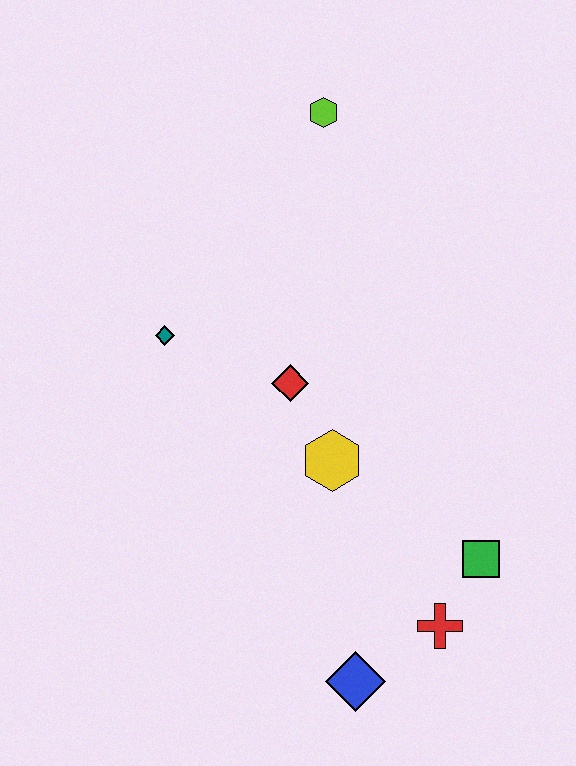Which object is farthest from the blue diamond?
The lime hexagon is farthest from the blue diamond.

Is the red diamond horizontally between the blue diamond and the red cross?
No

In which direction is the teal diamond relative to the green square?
The teal diamond is to the left of the green square.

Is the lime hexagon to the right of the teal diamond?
Yes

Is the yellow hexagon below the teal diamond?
Yes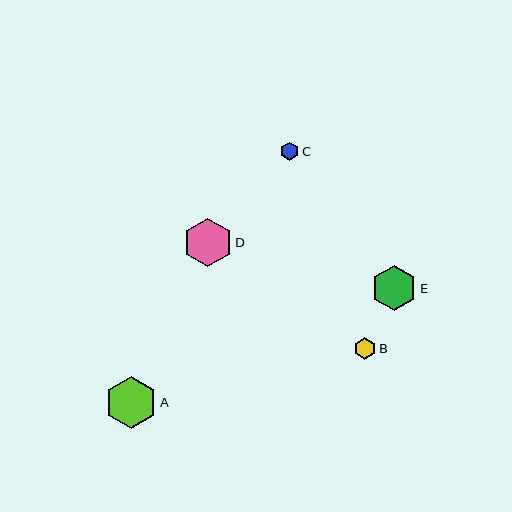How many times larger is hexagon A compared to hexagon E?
Hexagon A is approximately 1.2 times the size of hexagon E.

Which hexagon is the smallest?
Hexagon C is the smallest with a size of approximately 18 pixels.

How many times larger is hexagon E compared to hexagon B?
Hexagon E is approximately 2.1 times the size of hexagon B.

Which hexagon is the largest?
Hexagon A is the largest with a size of approximately 53 pixels.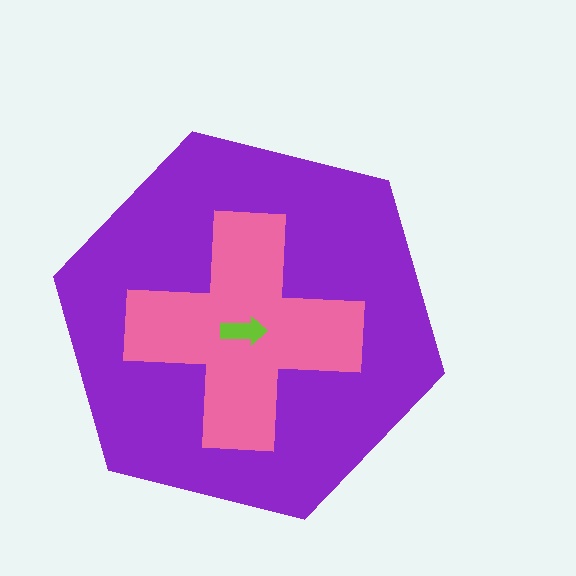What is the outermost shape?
The purple hexagon.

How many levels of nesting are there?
3.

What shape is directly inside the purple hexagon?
The pink cross.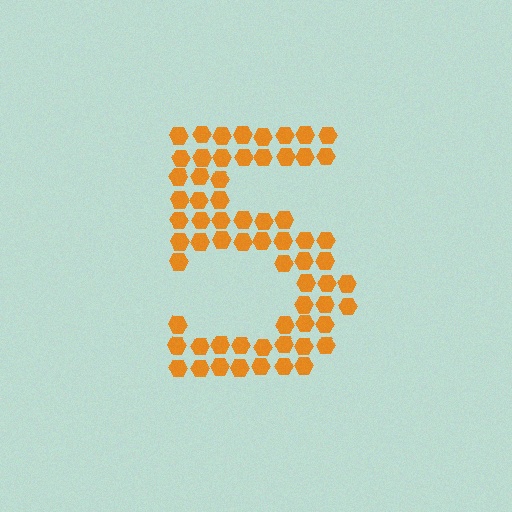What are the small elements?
The small elements are hexagons.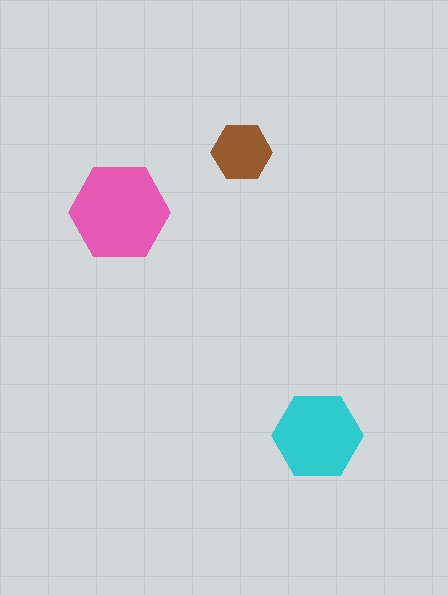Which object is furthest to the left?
The pink hexagon is leftmost.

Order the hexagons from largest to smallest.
the pink one, the cyan one, the brown one.